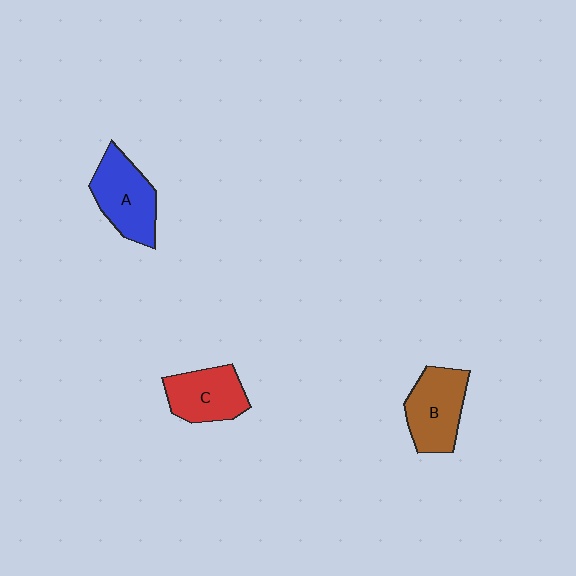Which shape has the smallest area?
Shape C (red).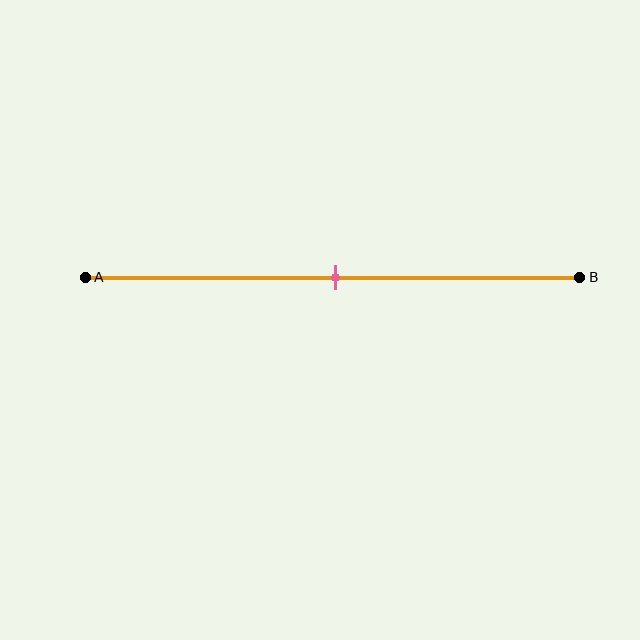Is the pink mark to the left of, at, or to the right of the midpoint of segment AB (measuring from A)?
The pink mark is approximately at the midpoint of segment AB.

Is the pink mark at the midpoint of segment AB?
Yes, the mark is approximately at the midpoint.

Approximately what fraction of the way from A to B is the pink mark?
The pink mark is approximately 50% of the way from A to B.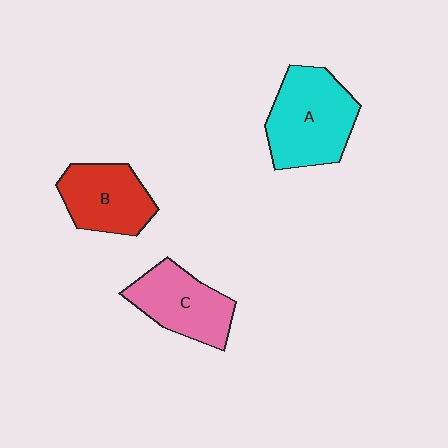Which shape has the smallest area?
Shape B (red).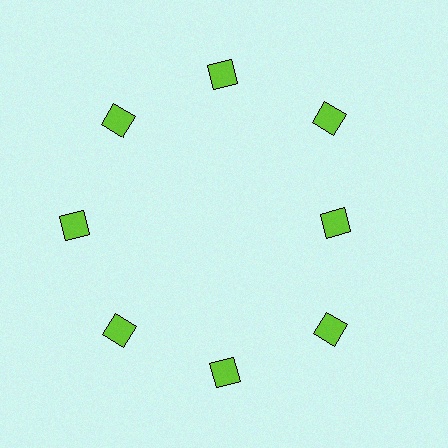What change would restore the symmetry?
The symmetry would be restored by moving it outward, back onto the ring so that all 8 diamonds sit at equal angles and equal distance from the center.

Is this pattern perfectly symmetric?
No. The 8 lime diamonds are arranged in a ring, but one element near the 3 o'clock position is pulled inward toward the center, breaking the 8-fold rotational symmetry.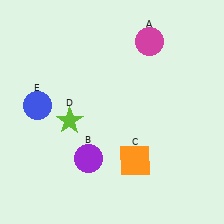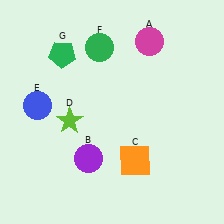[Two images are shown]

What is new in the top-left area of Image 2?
A green pentagon (G) was added in the top-left area of Image 2.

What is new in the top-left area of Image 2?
A green circle (F) was added in the top-left area of Image 2.